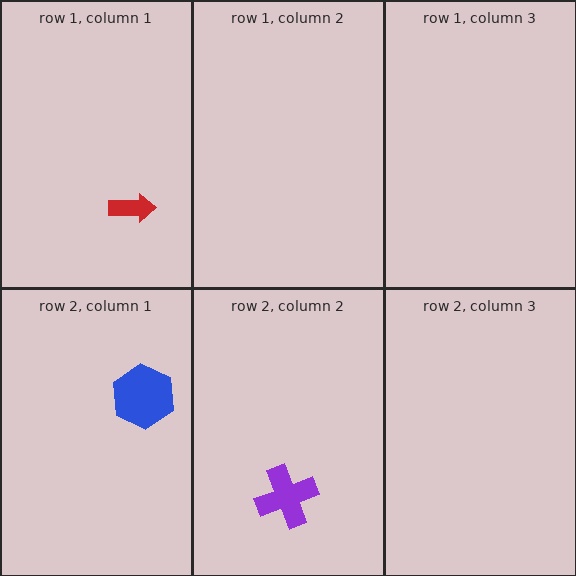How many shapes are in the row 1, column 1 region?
1.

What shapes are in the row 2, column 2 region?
The purple cross.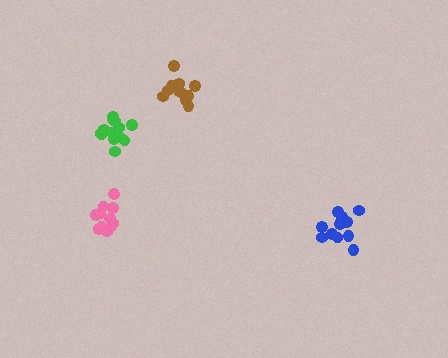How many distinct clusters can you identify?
There are 4 distinct clusters.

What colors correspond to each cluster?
The clusters are colored: green, pink, brown, blue.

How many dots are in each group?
Group 1: 14 dots, Group 2: 11 dots, Group 3: 13 dots, Group 4: 11 dots (49 total).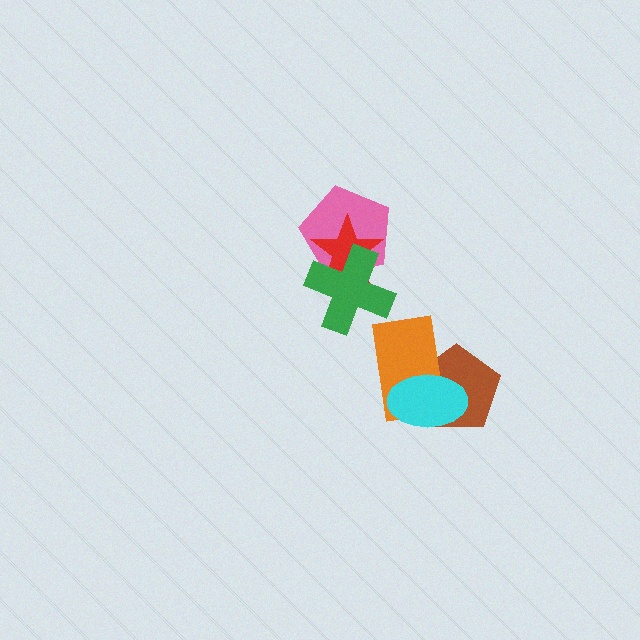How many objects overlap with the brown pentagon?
2 objects overlap with the brown pentagon.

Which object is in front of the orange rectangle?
The cyan ellipse is in front of the orange rectangle.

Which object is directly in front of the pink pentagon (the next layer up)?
The red star is directly in front of the pink pentagon.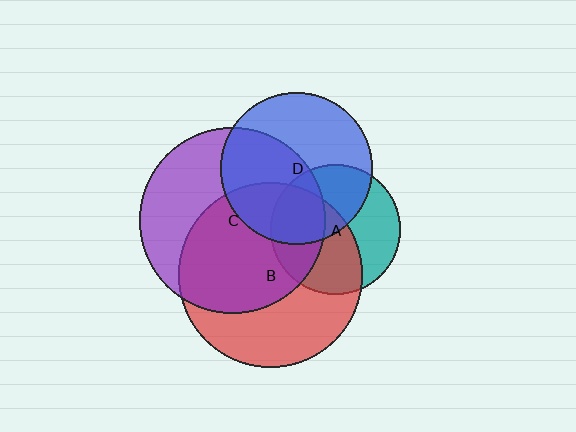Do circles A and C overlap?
Yes.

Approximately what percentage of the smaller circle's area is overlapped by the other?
Approximately 35%.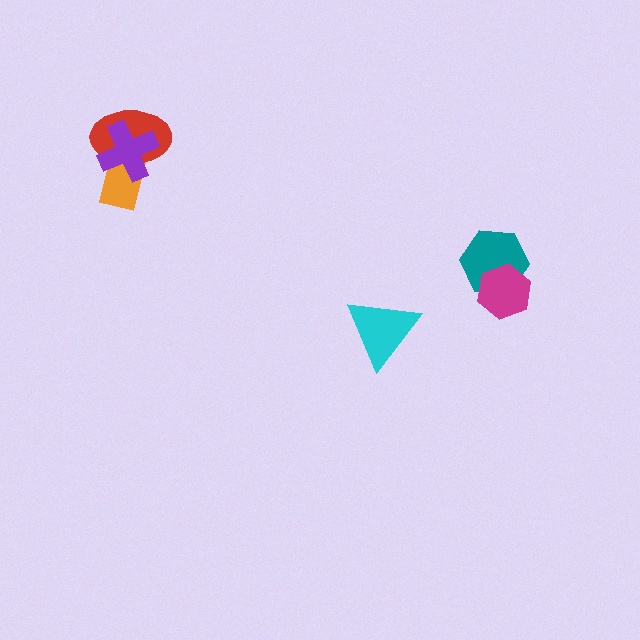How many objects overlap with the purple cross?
2 objects overlap with the purple cross.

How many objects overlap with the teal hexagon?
1 object overlaps with the teal hexagon.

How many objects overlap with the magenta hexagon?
1 object overlaps with the magenta hexagon.